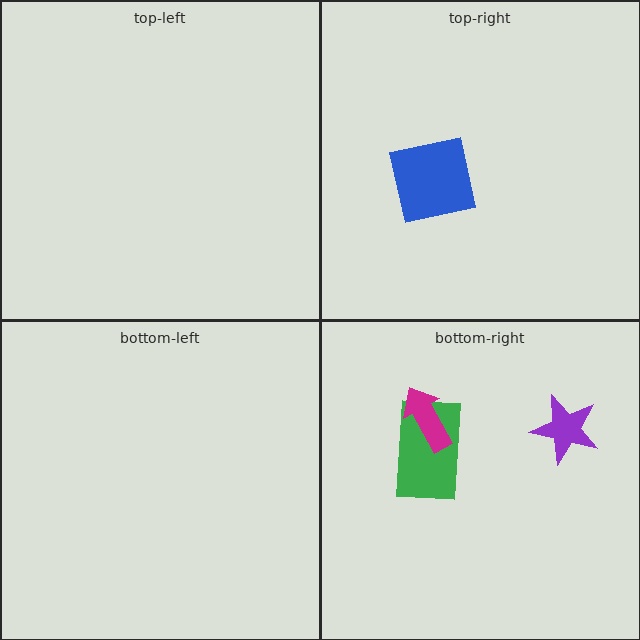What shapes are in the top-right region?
The blue square.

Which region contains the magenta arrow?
The bottom-right region.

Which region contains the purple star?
The bottom-right region.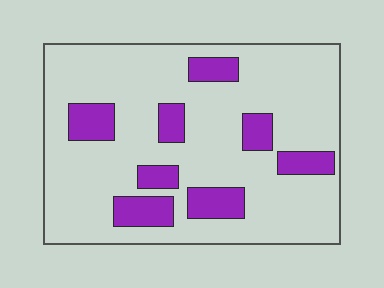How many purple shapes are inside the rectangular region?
8.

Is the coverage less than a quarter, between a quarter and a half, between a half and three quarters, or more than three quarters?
Less than a quarter.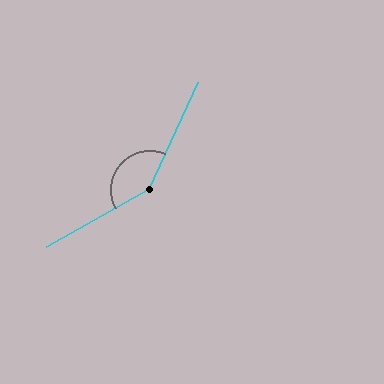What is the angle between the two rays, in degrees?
Approximately 143 degrees.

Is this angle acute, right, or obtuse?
It is obtuse.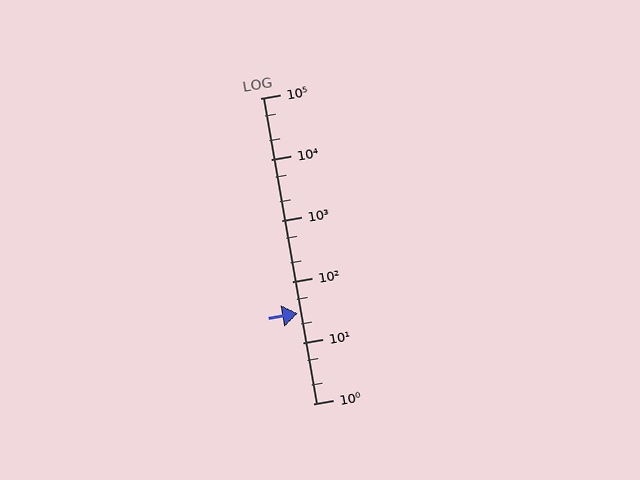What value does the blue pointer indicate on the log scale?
The pointer indicates approximately 30.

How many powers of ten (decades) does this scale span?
The scale spans 5 decades, from 1 to 100000.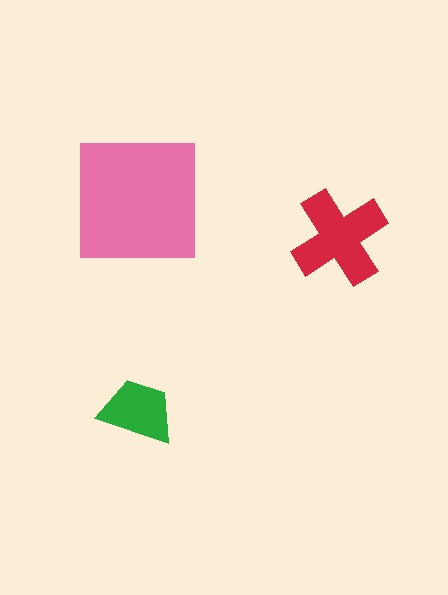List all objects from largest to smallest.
The pink square, the red cross, the green trapezoid.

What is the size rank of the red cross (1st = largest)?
2nd.